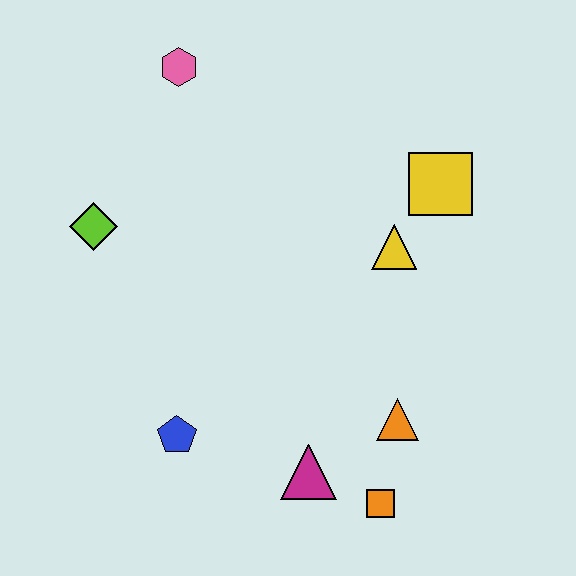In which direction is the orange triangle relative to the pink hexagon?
The orange triangle is below the pink hexagon.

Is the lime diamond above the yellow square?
No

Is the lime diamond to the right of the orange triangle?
No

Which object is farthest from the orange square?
The pink hexagon is farthest from the orange square.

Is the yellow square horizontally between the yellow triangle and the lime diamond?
No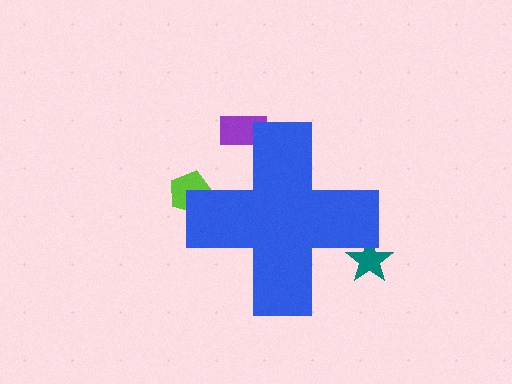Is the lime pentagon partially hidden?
Yes, the lime pentagon is partially hidden behind the blue cross.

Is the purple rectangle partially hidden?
Yes, the purple rectangle is partially hidden behind the blue cross.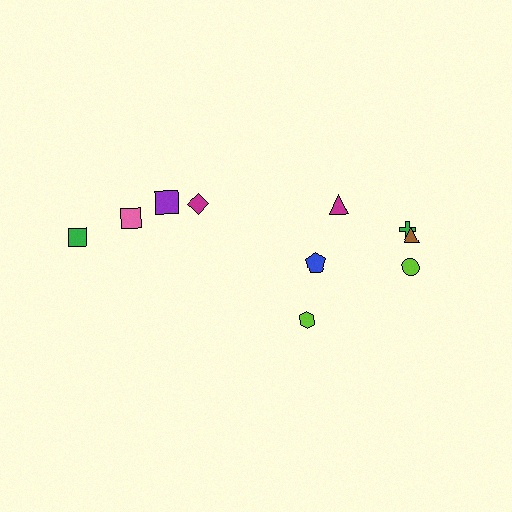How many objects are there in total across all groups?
There are 10 objects.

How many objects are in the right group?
There are 6 objects.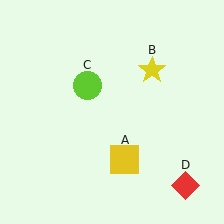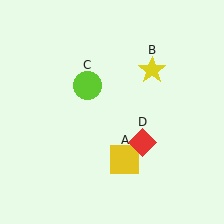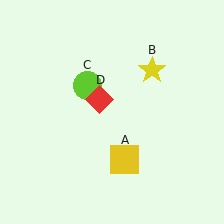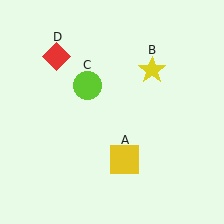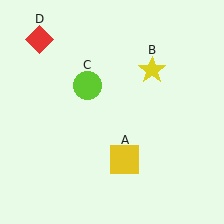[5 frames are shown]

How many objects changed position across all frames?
1 object changed position: red diamond (object D).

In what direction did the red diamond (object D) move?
The red diamond (object D) moved up and to the left.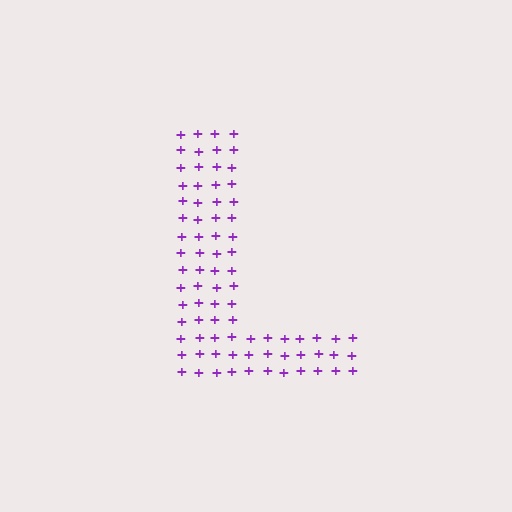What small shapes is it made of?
It is made of small plus signs.